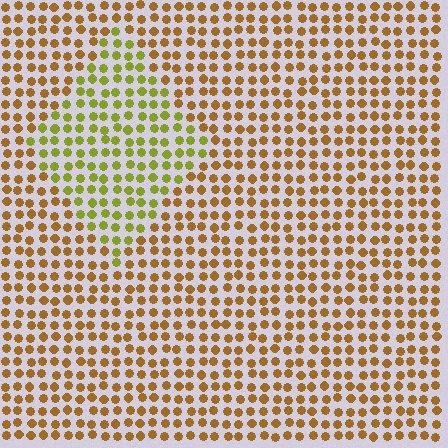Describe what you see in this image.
The image is filled with small brown elements in a uniform arrangement. A diamond-shaped region is visible where the elements are tinted to a slightly different hue, forming a subtle color boundary.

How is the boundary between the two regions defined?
The boundary is defined purely by a slight shift in hue (about 39 degrees). Spacing, size, and orientation are identical on both sides.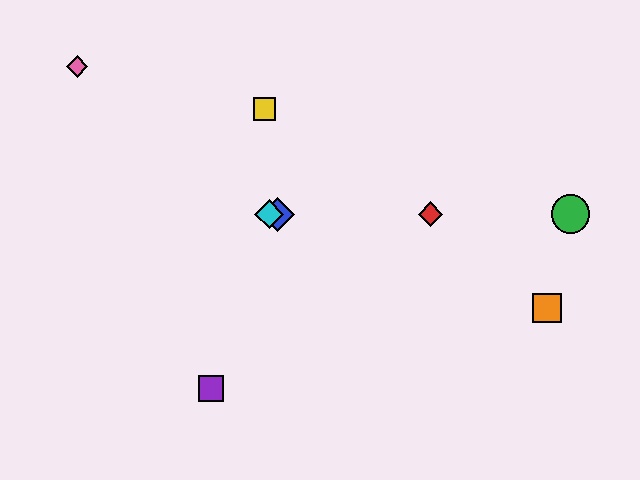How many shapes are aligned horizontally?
4 shapes (the red diamond, the blue diamond, the green circle, the cyan diamond) are aligned horizontally.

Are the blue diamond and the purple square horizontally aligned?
No, the blue diamond is at y≈214 and the purple square is at y≈388.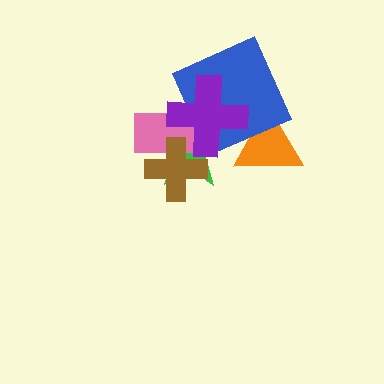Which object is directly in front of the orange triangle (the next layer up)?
The blue square is directly in front of the orange triangle.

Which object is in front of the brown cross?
The purple cross is in front of the brown cross.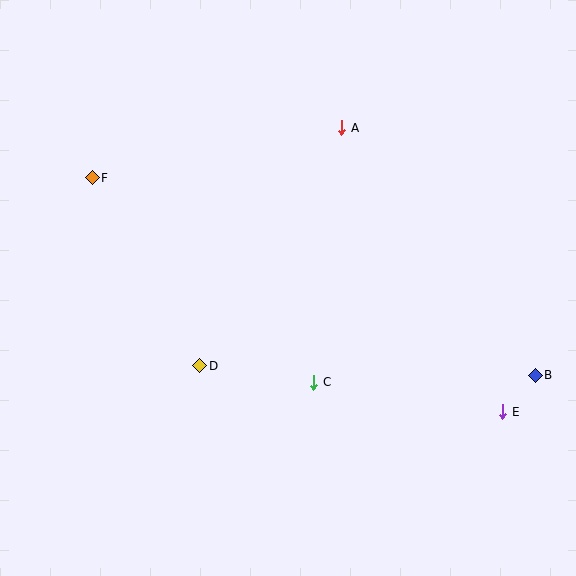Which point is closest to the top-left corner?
Point F is closest to the top-left corner.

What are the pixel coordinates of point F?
Point F is at (92, 178).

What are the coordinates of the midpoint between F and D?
The midpoint between F and D is at (146, 272).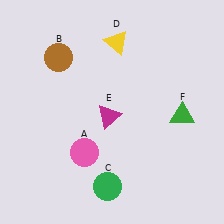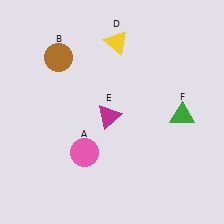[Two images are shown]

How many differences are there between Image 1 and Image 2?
There is 1 difference between the two images.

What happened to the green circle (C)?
The green circle (C) was removed in Image 2. It was in the bottom-left area of Image 1.